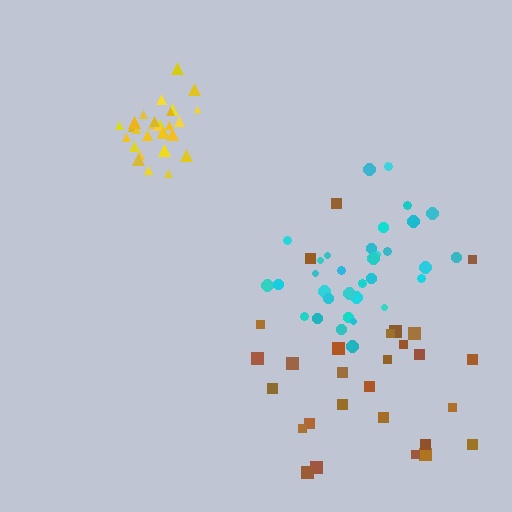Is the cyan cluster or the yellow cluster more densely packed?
Yellow.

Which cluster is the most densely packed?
Yellow.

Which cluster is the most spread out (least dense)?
Brown.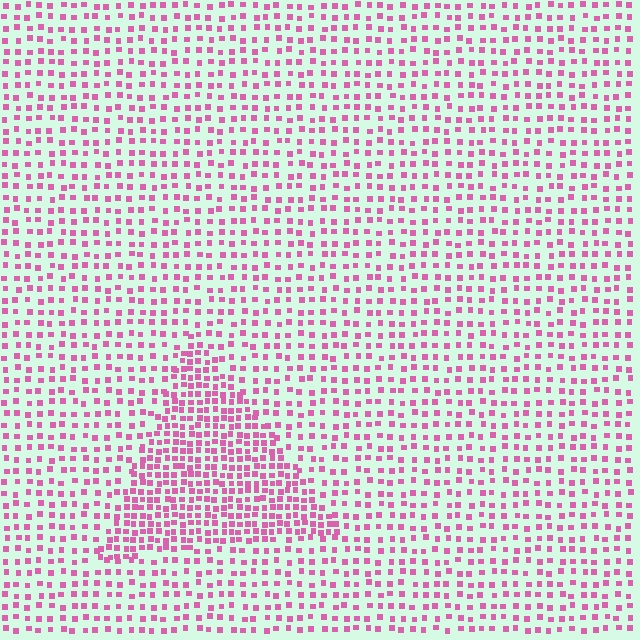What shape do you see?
I see a triangle.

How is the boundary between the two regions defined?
The boundary is defined by a change in element density (approximately 1.9x ratio). All elements are the same color, size, and shape.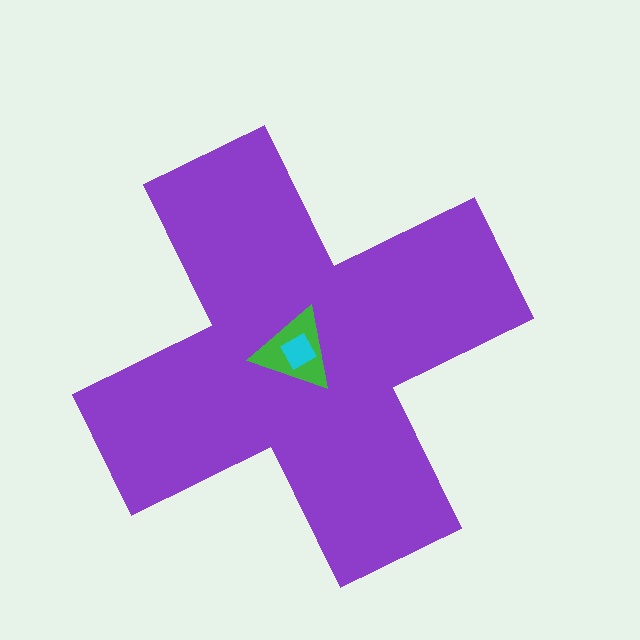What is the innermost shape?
The cyan square.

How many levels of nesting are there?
3.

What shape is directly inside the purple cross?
The green triangle.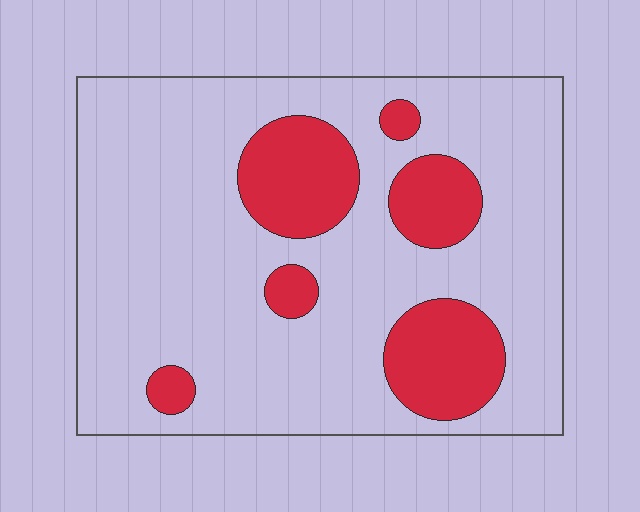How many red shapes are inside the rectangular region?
6.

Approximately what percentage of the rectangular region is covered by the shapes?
Approximately 20%.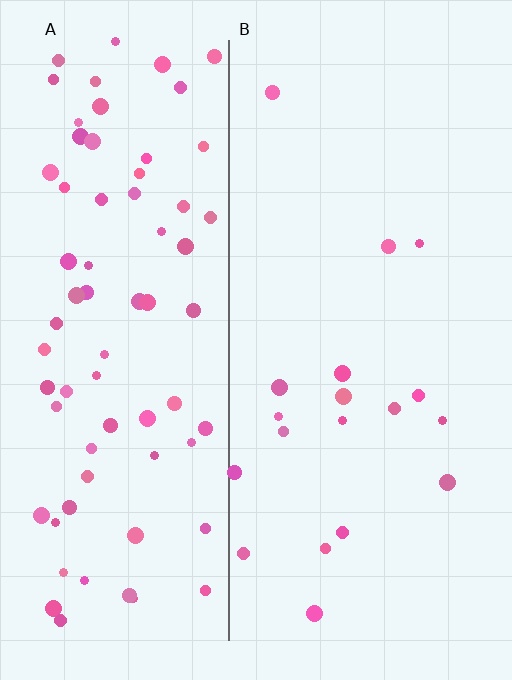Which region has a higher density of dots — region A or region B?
A (the left).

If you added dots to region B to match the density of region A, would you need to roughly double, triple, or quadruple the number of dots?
Approximately quadruple.